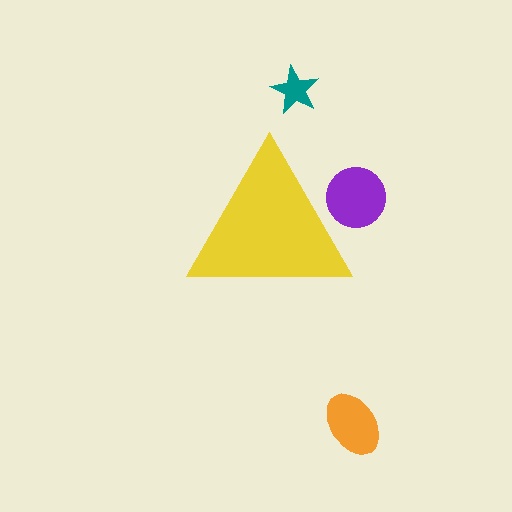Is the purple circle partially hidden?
Yes, the purple circle is partially hidden behind the yellow triangle.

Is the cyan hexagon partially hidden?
Yes, the cyan hexagon is partially hidden behind the yellow triangle.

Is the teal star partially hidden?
No, the teal star is fully visible.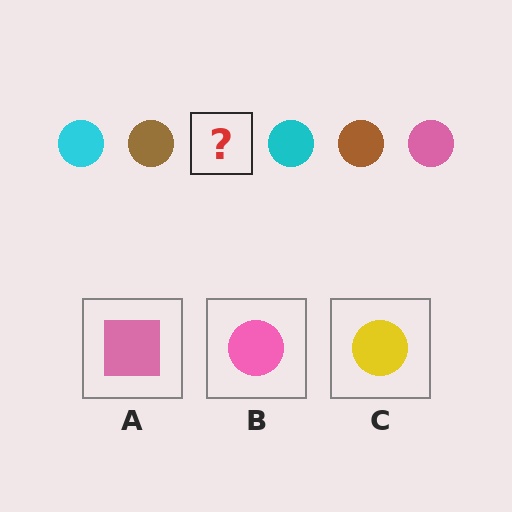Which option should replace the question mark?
Option B.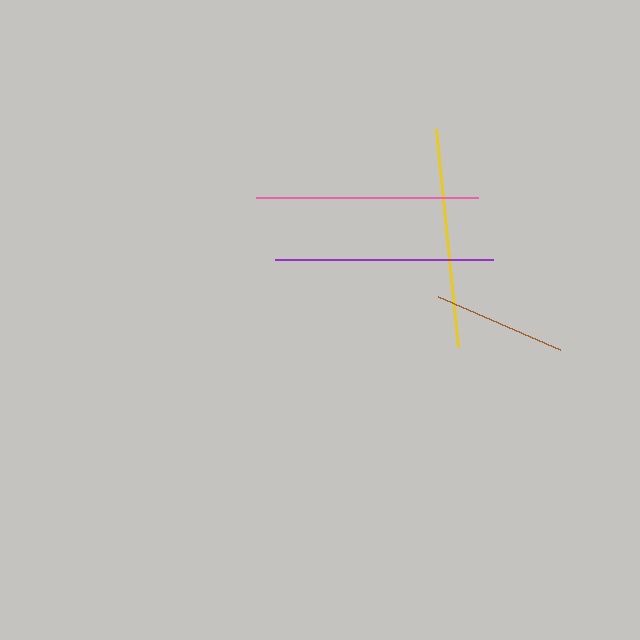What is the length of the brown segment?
The brown segment is approximately 134 pixels long.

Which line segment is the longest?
The pink line is the longest at approximately 222 pixels.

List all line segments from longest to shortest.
From longest to shortest: pink, yellow, purple, brown.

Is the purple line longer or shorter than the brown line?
The purple line is longer than the brown line.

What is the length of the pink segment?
The pink segment is approximately 222 pixels long.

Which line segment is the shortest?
The brown line is the shortest at approximately 134 pixels.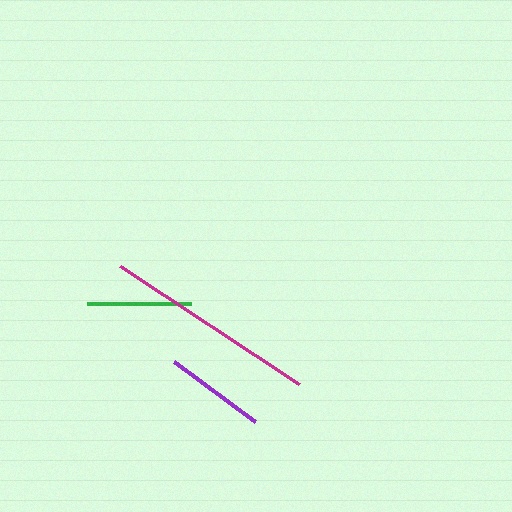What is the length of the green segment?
The green segment is approximately 104 pixels long.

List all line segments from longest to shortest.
From longest to shortest: magenta, green, purple.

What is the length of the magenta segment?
The magenta segment is approximately 214 pixels long.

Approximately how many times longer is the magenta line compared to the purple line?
The magenta line is approximately 2.1 times the length of the purple line.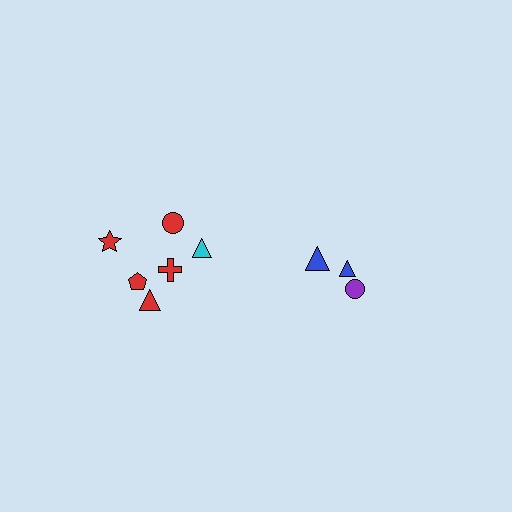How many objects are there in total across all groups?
There are 9 objects.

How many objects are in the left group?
There are 6 objects.